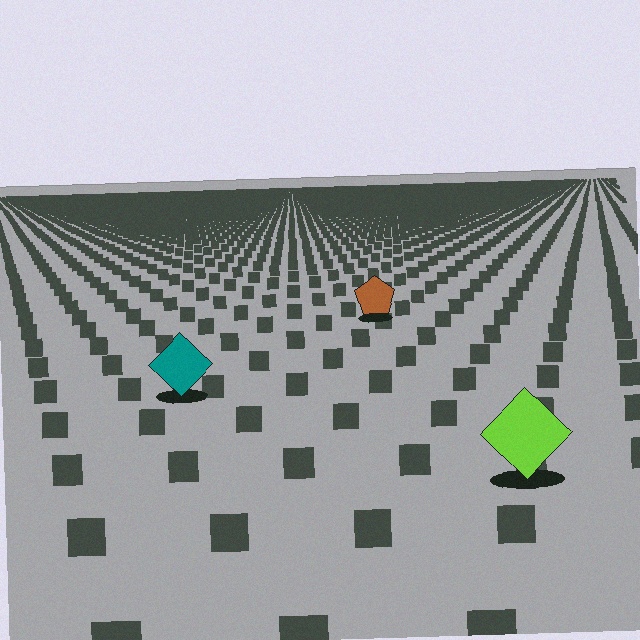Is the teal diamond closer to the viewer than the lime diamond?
No. The lime diamond is closer — you can tell from the texture gradient: the ground texture is coarser near it.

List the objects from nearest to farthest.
From nearest to farthest: the lime diamond, the teal diamond, the brown pentagon.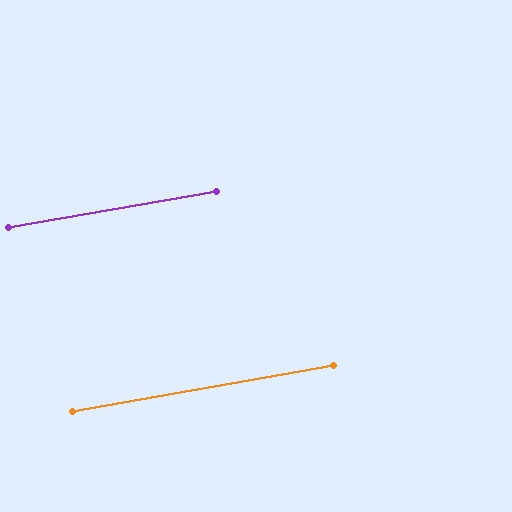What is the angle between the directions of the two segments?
Approximately 0 degrees.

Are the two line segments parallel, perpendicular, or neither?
Parallel — their directions differ by only 0.0°.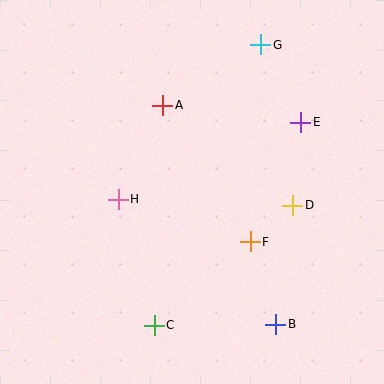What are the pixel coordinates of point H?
Point H is at (118, 199).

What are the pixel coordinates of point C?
Point C is at (154, 325).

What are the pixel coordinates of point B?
Point B is at (276, 324).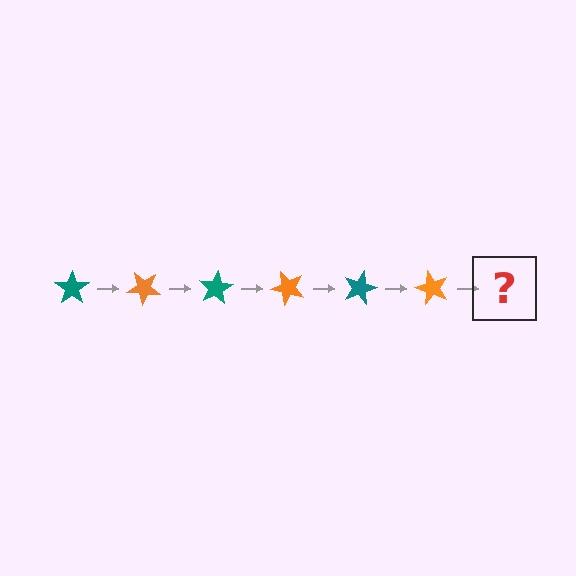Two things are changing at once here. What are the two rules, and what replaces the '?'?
The two rules are that it rotates 40 degrees each step and the color cycles through teal and orange. The '?' should be a teal star, rotated 240 degrees from the start.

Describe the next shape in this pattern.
It should be a teal star, rotated 240 degrees from the start.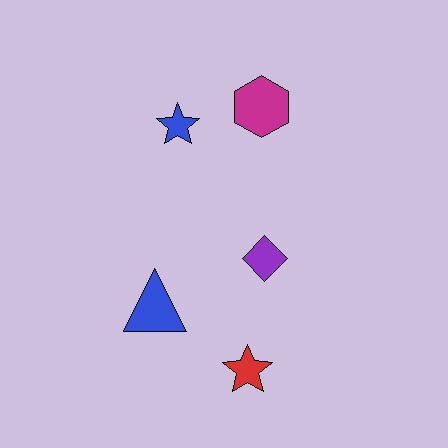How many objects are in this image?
There are 5 objects.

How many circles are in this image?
There are no circles.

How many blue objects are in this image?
There are 2 blue objects.